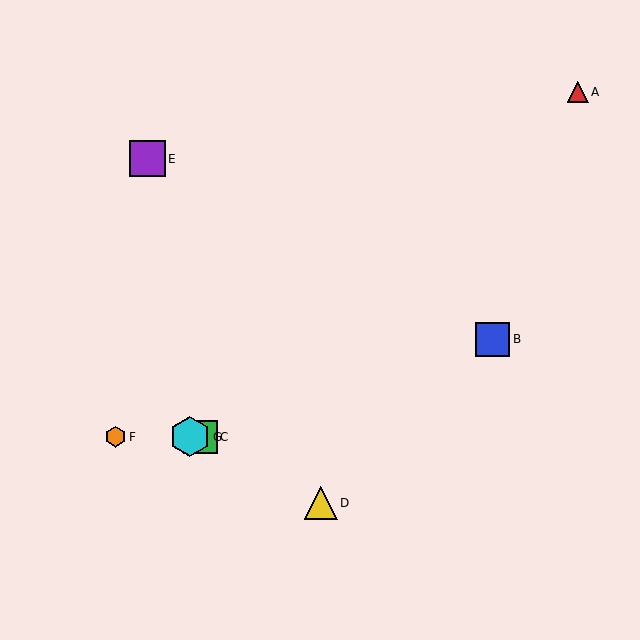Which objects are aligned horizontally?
Objects C, F, G are aligned horizontally.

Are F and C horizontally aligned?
Yes, both are at y≈437.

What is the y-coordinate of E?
Object E is at y≈159.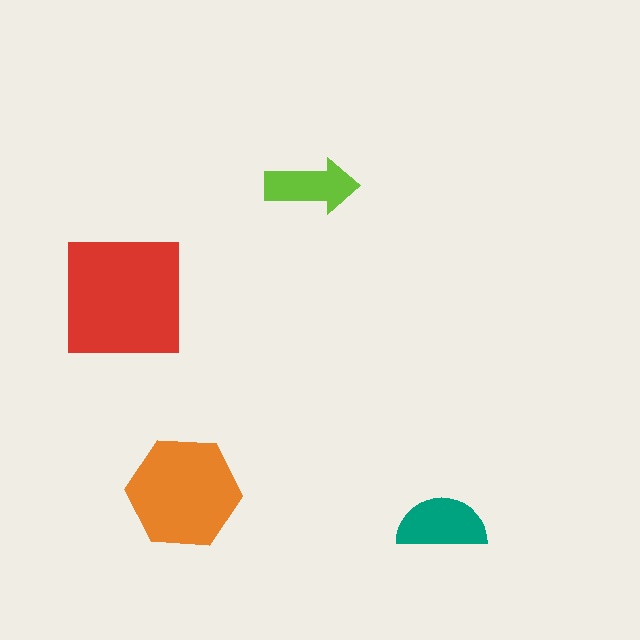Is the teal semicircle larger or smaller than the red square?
Smaller.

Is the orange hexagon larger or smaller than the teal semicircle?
Larger.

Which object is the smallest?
The lime arrow.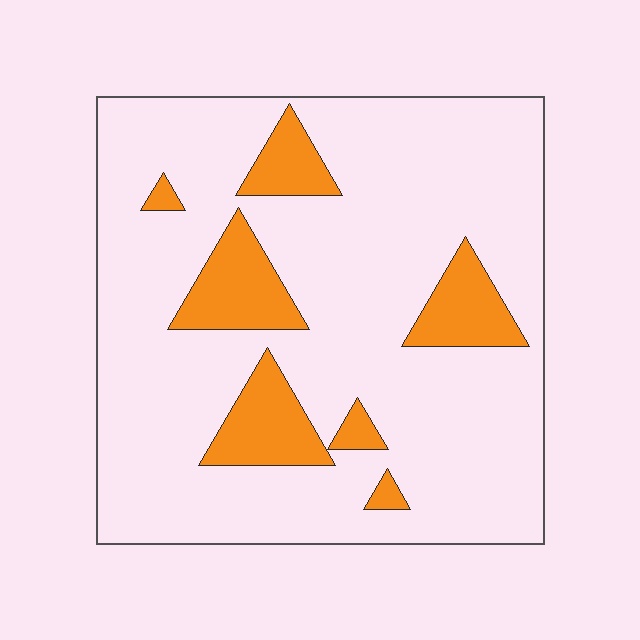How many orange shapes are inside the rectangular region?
7.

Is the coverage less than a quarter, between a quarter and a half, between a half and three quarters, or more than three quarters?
Less than a quarter.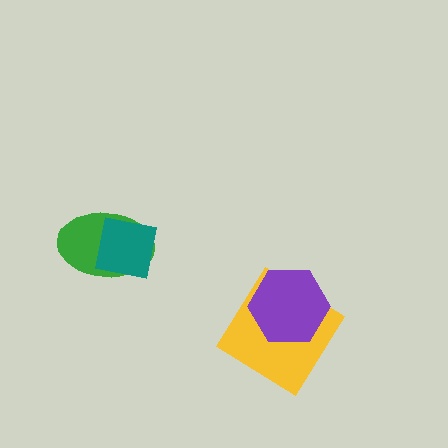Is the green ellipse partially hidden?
Yes, it is partially covered by another shape.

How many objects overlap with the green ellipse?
1 object overlaps with the green ellipse.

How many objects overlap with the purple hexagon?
1 object overlaps with the purple hexagon.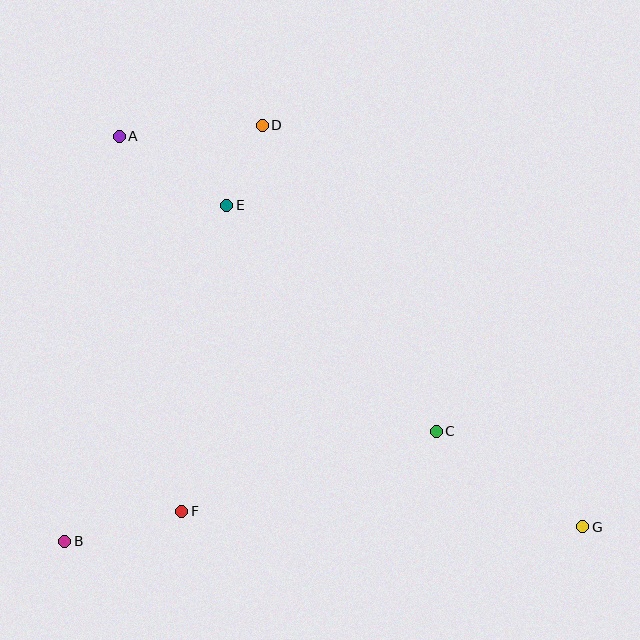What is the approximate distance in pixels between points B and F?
The distance between B and F is approximately 121 pixels.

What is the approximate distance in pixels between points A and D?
The distance between A and D is approximately 143 pixels.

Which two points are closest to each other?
Points D and E are closest to each other.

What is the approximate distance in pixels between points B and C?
The distance between B and C is approximately 388 pixels.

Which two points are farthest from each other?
Points A and G are farthest from each other.